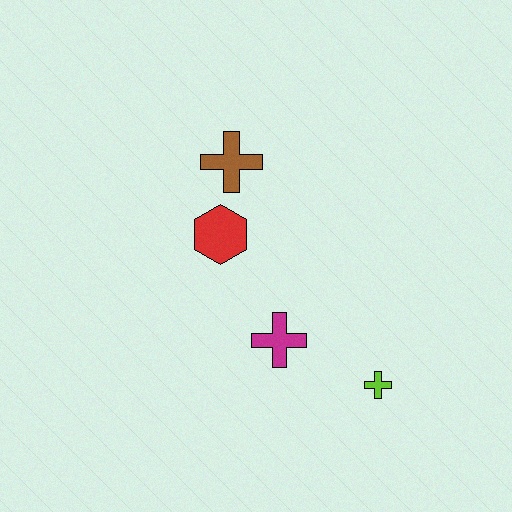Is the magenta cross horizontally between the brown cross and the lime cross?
Yes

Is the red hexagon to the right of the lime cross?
No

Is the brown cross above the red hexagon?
Yes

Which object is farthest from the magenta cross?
The brown cross is farthest from the magenta cross.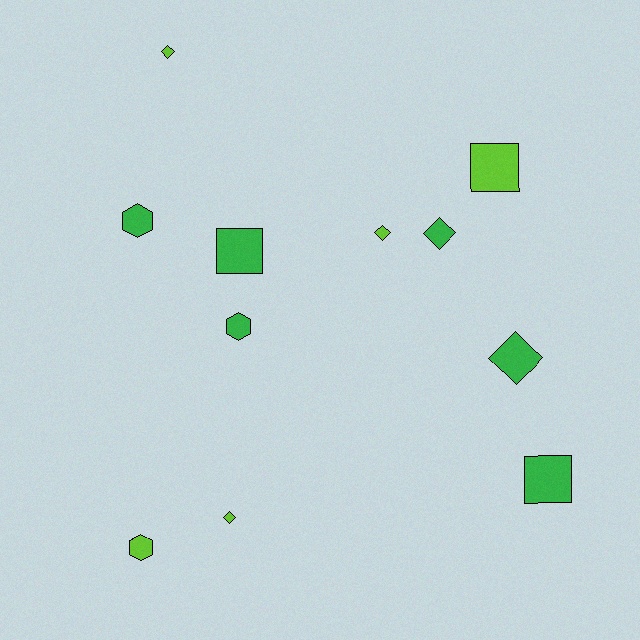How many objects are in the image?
There are 11 objects.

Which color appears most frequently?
Green, with 6 objects.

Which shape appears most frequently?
Diamond, with 5 objects.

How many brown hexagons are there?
There are no brown hexagons.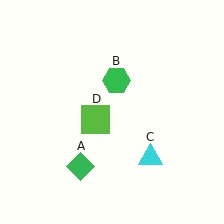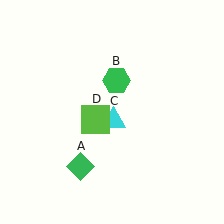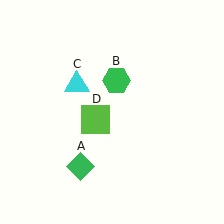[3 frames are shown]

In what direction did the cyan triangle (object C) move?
The cyan triangle (object C) moved up and to the left.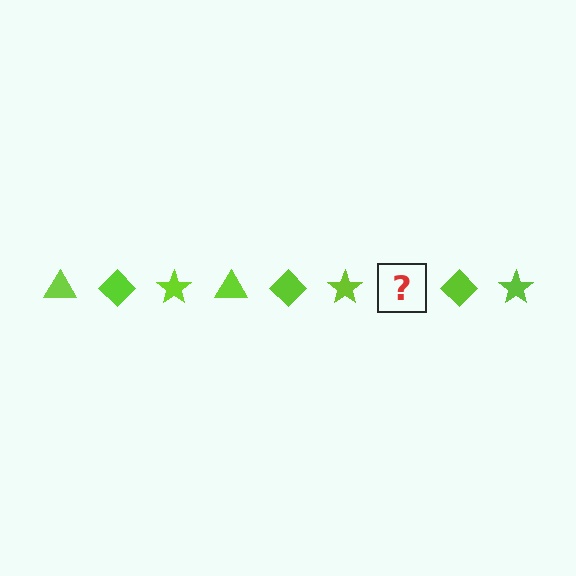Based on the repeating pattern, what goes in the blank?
The blank should be a lime triangle.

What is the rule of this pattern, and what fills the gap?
The rule is that the pattern cycles through triangle, diamond, star shapes in lime. The gap should be filled with a lime triangle.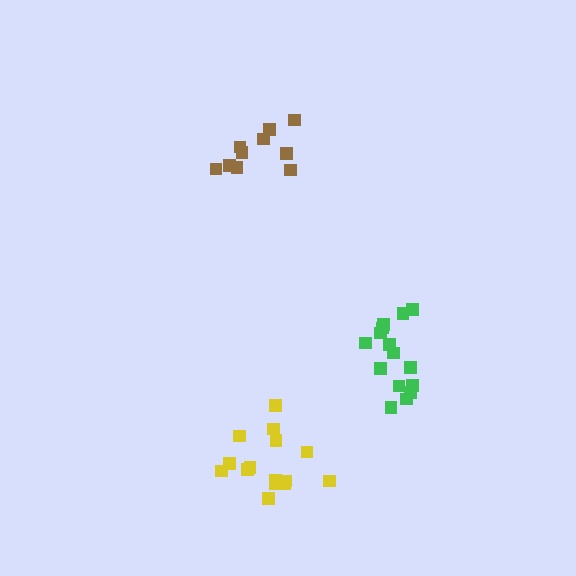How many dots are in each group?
Group 1: 16 dots, Group 2: 10 dots, Group 3: 15 dots (41 total).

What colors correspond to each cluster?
The clusters are colored: yellow, brown, green.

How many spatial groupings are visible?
There are 3 spatial groupings.